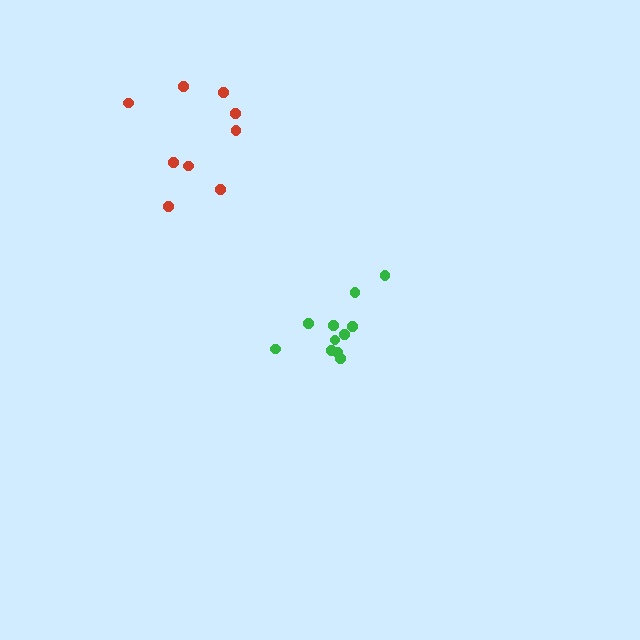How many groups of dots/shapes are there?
There are 2 groups.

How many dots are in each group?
Group 1: 11 dots, Group 2: 9 dots (20 total).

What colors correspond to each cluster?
The clusters are colored: green, red.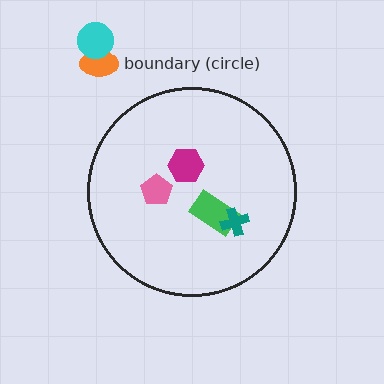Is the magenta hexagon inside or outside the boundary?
Inside.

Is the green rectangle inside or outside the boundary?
Inside.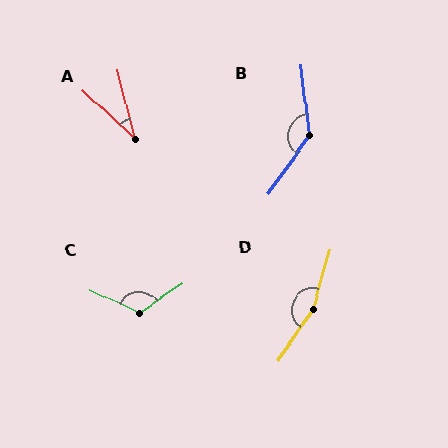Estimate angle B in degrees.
Approximately 137 degrees.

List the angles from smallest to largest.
A (32°), C (121°), B (137°), D (160°).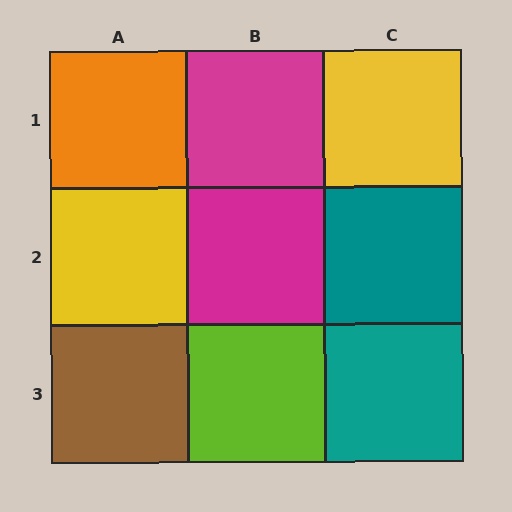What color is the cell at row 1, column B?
Magenta.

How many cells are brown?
1 cell is brown.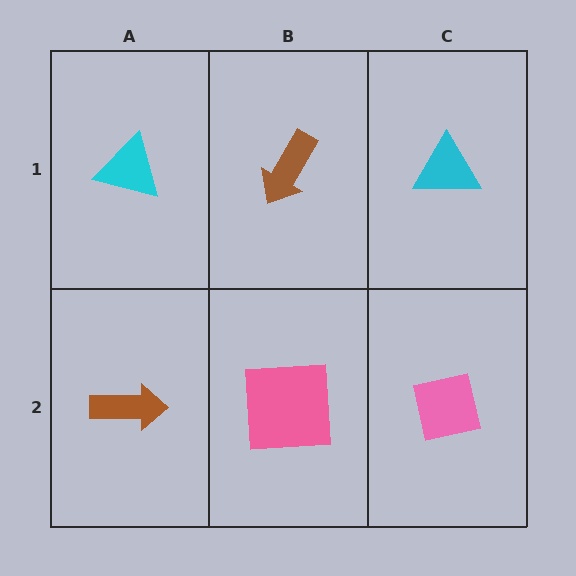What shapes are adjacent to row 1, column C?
A pink square (row 2, column C), a brown arrow (row 1, column B).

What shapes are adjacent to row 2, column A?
A cyan triangle (row 1, column A), a pink square (row 2, column B).